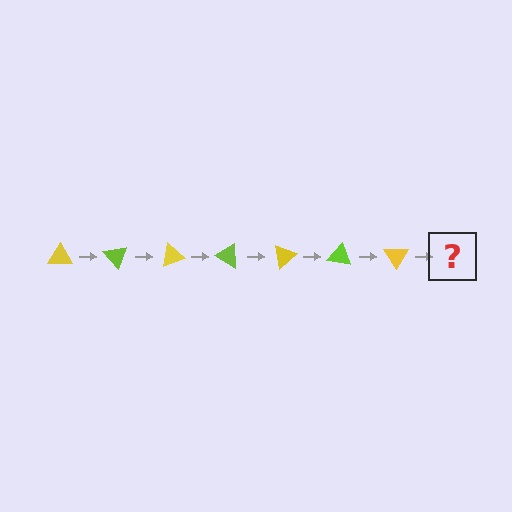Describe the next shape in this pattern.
It should be a lime triangle, rotated 350 degrees from the start.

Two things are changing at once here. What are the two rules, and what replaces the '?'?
The two rules are that it rotates 50 degrees each step and the color cycles through yellow and lime. The '?' should be a lime triangle, rotated 350 degrees from the start.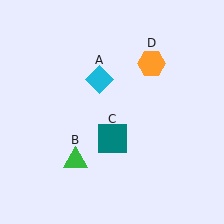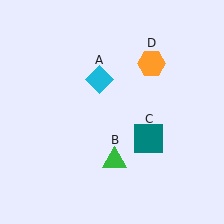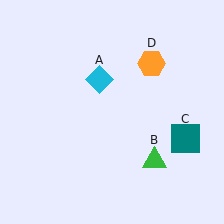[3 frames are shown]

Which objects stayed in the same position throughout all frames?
Cyan diamond (object A) and orange hexagon (object D) remained stationary.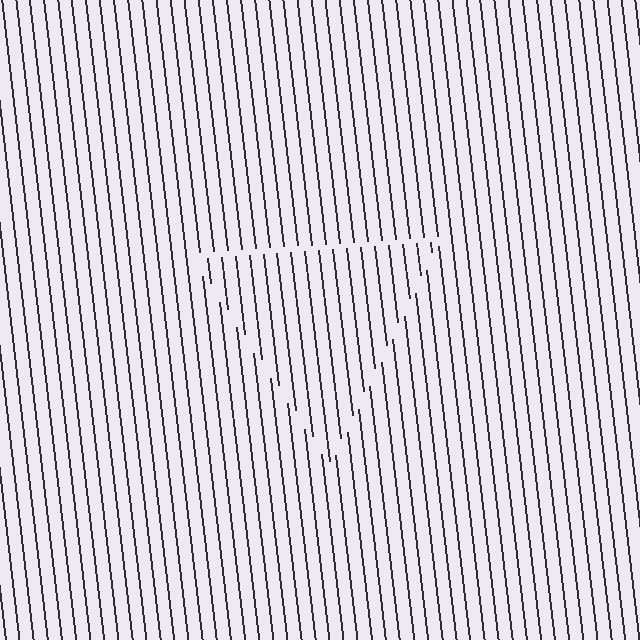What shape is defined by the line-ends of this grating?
An illusory triangle. The interior of the shape contains the same grating, shifted by half a period — the contour is defined by the phase discontinuity where line-ends from the inner and outer gratings abut.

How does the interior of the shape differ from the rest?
The interior of the shape contains the same grating, shifted by half a period — the contour is defined by the phase discontinuity where line-ends from the inner and outer gratings abut.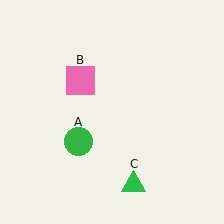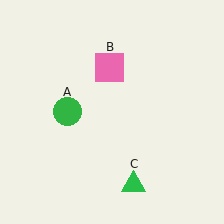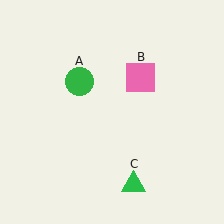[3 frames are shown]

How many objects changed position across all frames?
2 objects changed position: green circle (object A), pink square (object B).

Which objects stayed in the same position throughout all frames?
Green triangle (object C) remained stationary.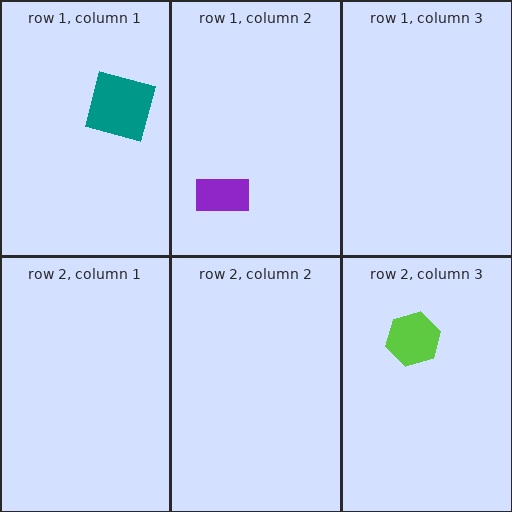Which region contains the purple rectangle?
The row 1, column 2 region.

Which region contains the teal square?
The row 1, column 1 region.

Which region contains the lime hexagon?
The row 2, column 3 region.